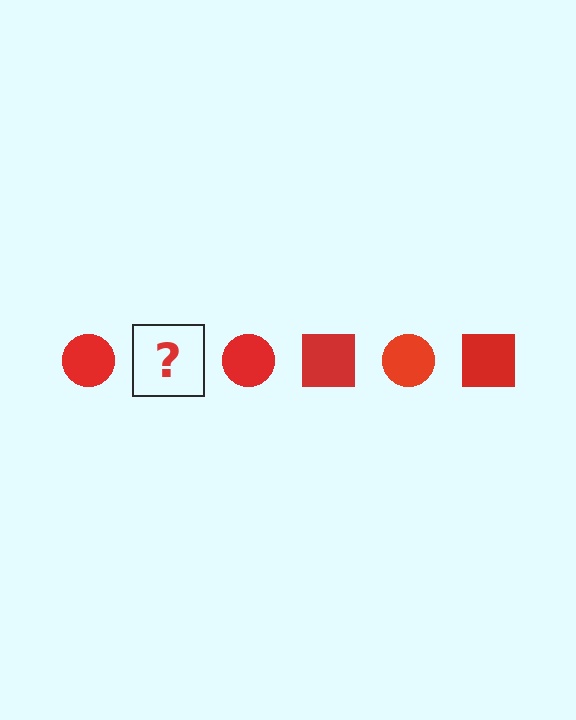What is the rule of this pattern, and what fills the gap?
The rule is that the pattern cycles through circle, square shapes in red. The gap should be filled with a red square.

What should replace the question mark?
The question mark should be replaced with a red square.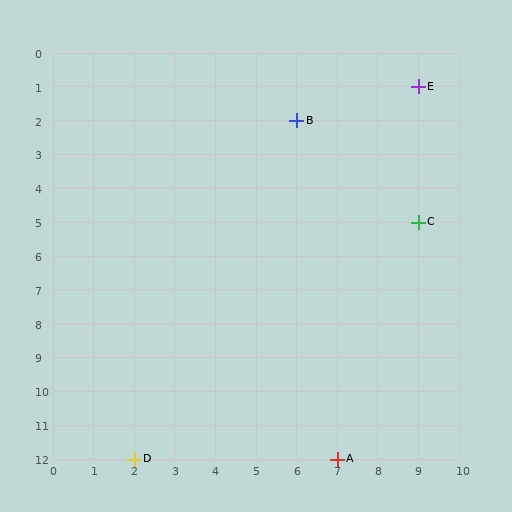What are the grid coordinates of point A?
Point A is at grid coordinates (7, 12).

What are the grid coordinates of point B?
Point B is at grid coordinates (6, 2).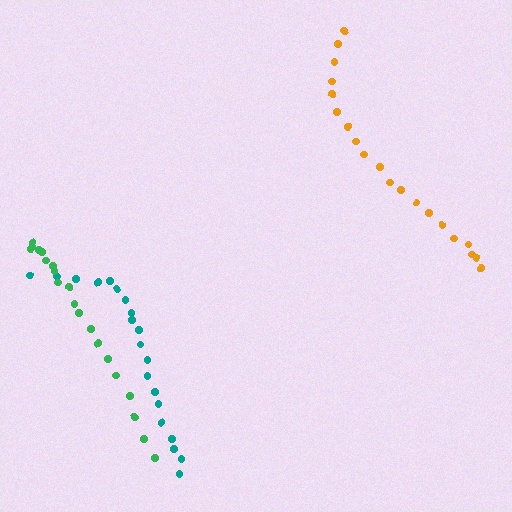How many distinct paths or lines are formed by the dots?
There are 3 distinct paths.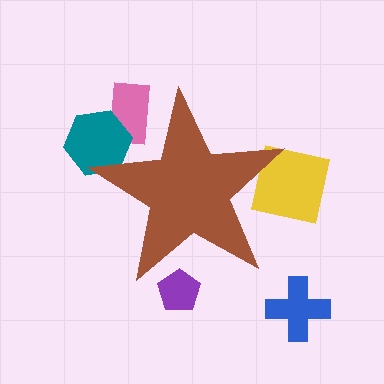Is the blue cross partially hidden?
No, the blue cross is fully visible.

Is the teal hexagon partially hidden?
Yes, the teal hexagon is partially hidden behind the brown star.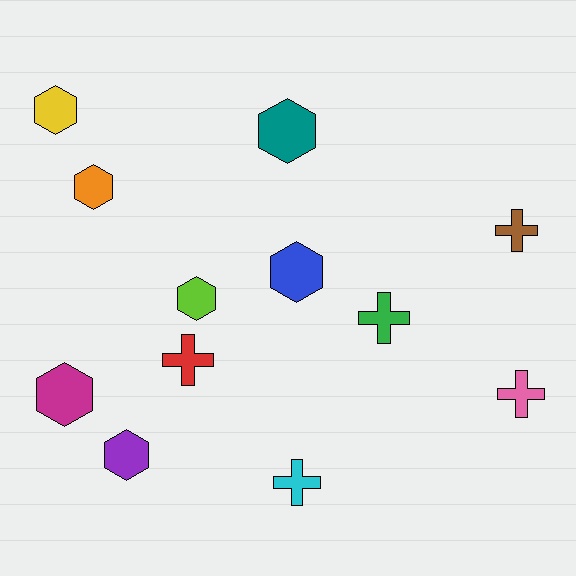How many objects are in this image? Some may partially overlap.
There are 12 objects.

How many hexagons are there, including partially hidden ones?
There are 7 hexagons.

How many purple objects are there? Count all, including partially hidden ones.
There is 1 purple object.